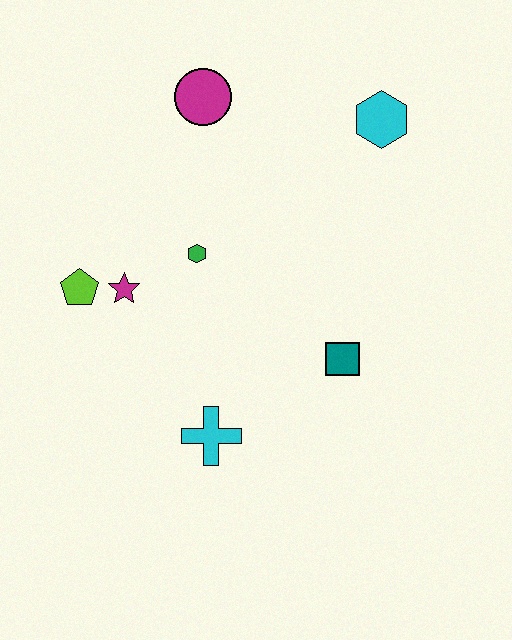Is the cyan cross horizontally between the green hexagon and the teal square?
Yes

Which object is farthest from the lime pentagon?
The cyan hexagon is farthest from the lime pentagon.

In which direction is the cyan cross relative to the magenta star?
The cyan cross is below the magenta star.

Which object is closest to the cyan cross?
The teal square is closest to the cyan cross.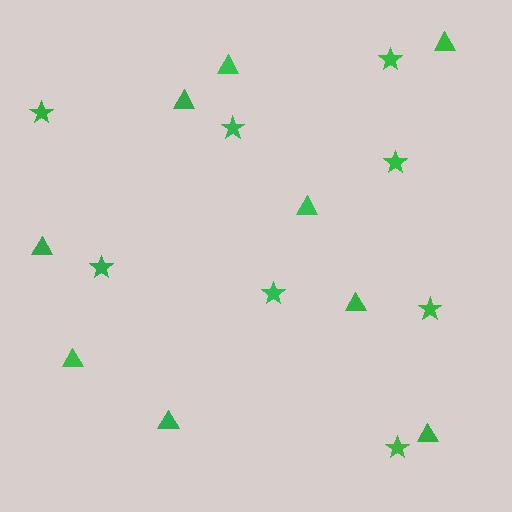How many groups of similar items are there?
There are 2 groups: one group of stars (8) and one group of triangles (9).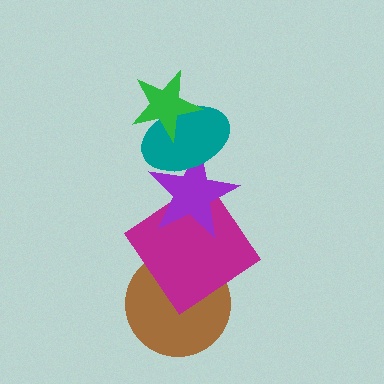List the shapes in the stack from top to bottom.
From top to bottom: the green star, the teal ellipse, the purple star, the magenta diamond, the brown circle.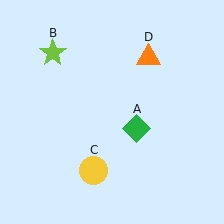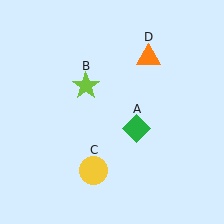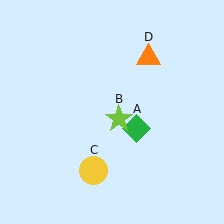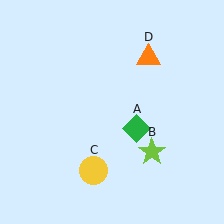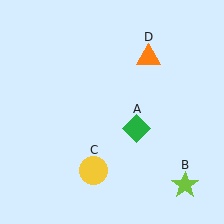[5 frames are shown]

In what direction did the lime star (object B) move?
The lime star (object B) moved down and to the right.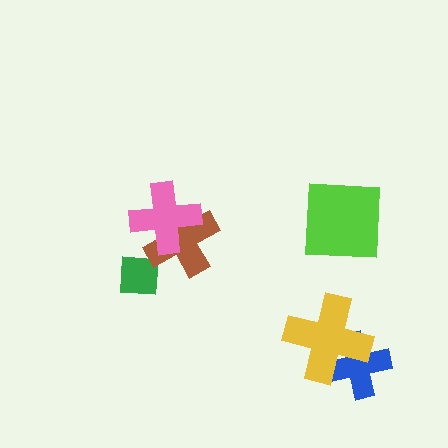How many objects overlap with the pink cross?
1 object overlaps with the pink cross.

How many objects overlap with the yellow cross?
1 object overlaps with the yellow cross.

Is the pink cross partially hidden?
No, no other shape covers it.